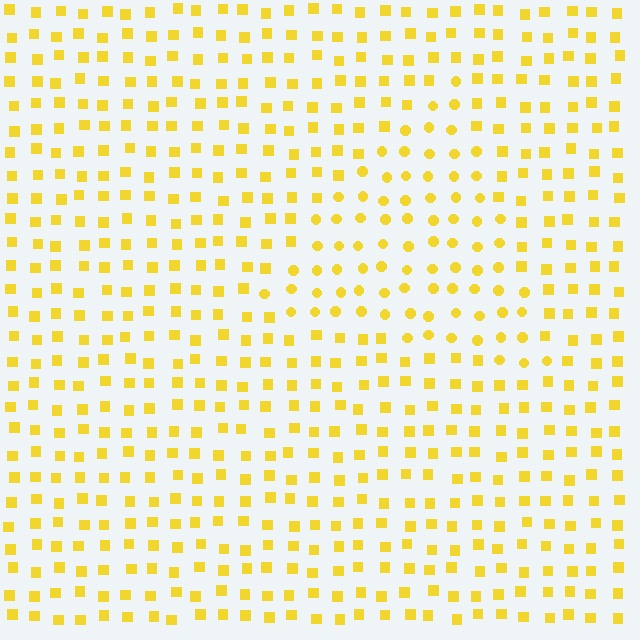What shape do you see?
I see a triangle.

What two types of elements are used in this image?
The image uses circles inside the triangle region and squares outside it.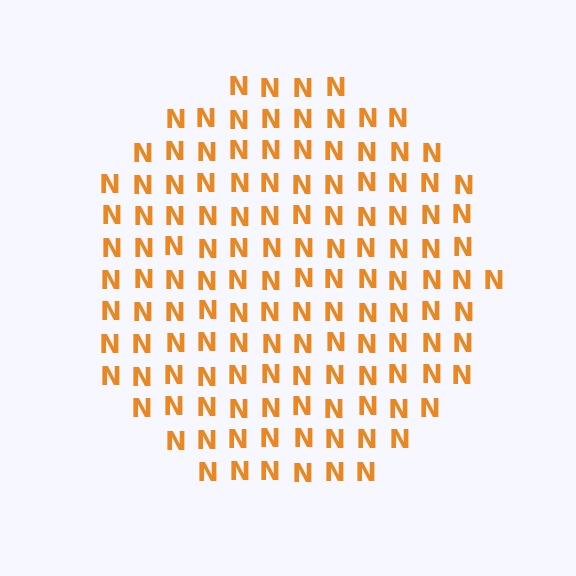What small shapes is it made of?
It is made of small letter N's.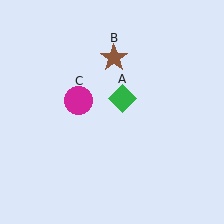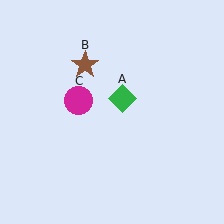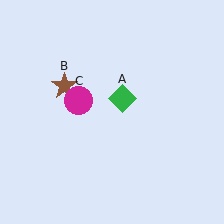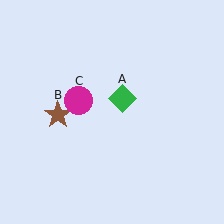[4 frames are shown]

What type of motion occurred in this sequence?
The brown star (object B) rotated counterclockwise around the center of the scene.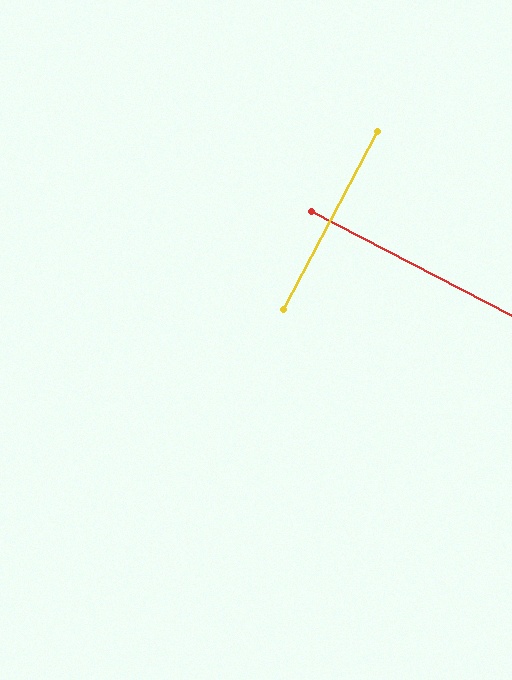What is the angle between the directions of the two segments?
Approximately 90 degrees.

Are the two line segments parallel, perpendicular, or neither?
Perpendicular — they meet at approximately 90°.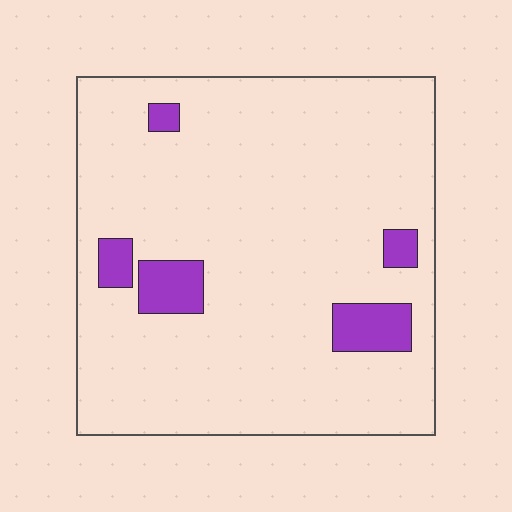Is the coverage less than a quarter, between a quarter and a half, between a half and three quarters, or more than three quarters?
Less than a quarter.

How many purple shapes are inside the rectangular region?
5.